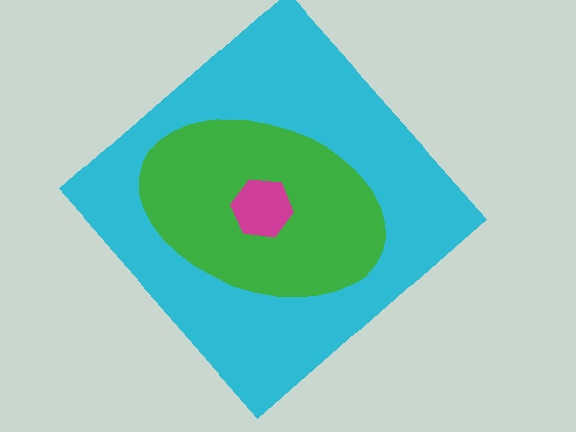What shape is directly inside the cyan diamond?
The green ellipse.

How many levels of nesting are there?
3.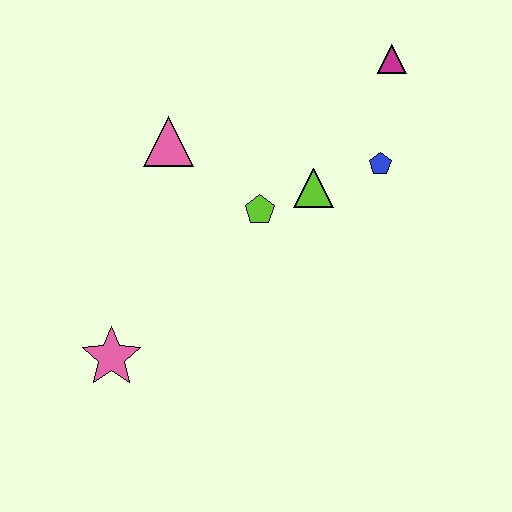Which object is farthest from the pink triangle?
The magenta triangle is farthest from the pink triangle.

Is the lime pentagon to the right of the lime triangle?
No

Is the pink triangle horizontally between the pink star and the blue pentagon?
Yes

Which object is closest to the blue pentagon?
The lime triangle is closest to the blue pentagon.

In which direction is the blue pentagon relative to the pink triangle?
The blue pentagon is to the right of the pink triangle.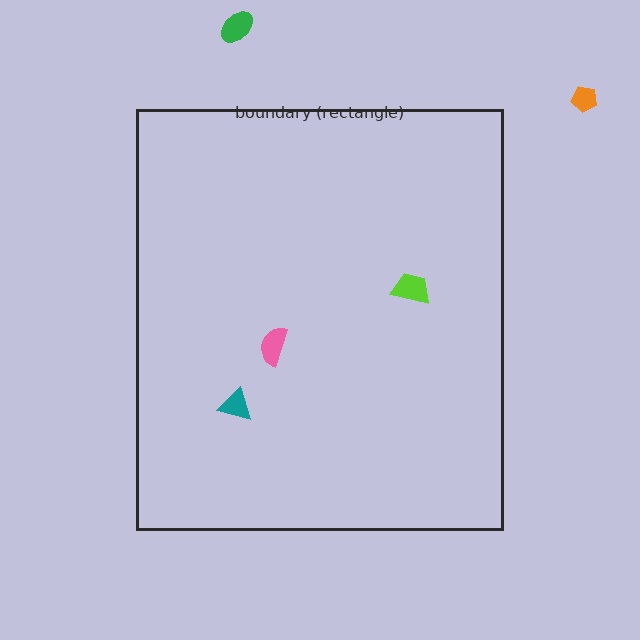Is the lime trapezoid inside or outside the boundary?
Inside.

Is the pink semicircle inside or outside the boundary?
Inside.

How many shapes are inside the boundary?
3 inside, 2 outside.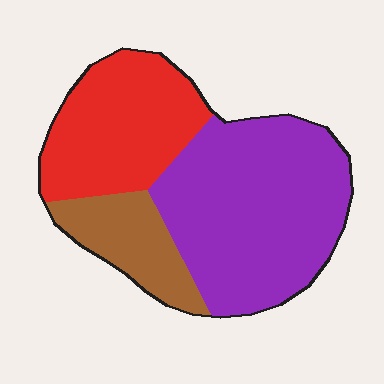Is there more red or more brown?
Red.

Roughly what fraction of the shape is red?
Red takes up about one third (1/3) of the shape.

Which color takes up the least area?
Brown, at roughly 15%.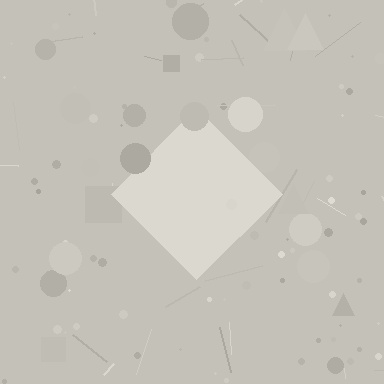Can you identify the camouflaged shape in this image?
The camouflaged shape is a diamond.